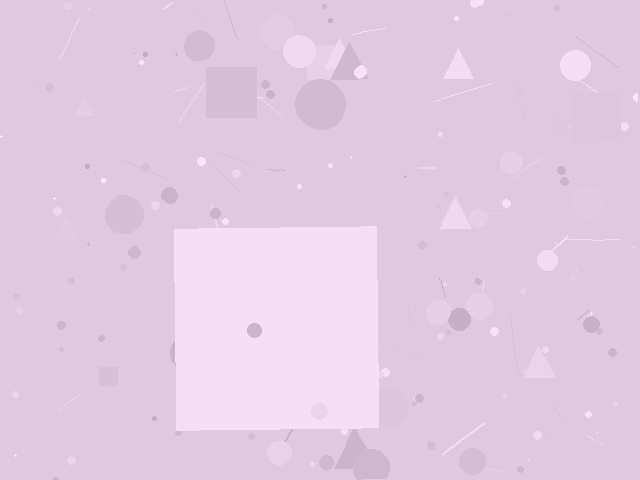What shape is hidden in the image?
A square is hidden in the image.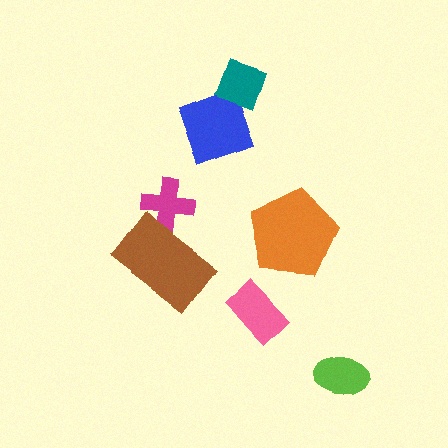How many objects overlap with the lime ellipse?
0 objects overlap with the lime ellipse.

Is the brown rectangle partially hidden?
No, no other shape covers it.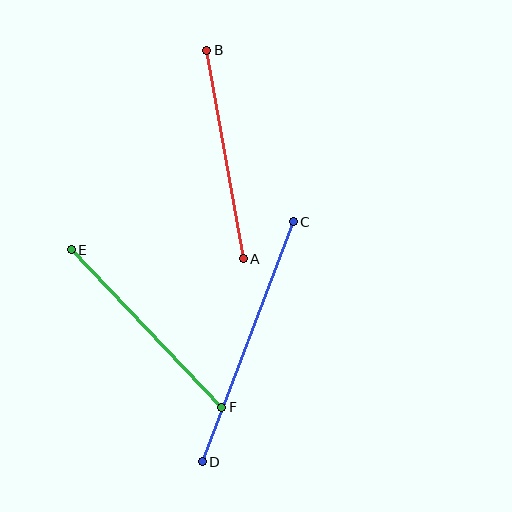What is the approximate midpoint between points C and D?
The midpoint is at approximately (248, 342) pixels.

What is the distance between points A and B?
The distance is approximately 212 pixels.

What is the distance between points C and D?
The distance is approximately 257 pixels.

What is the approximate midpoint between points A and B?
The midpoint is at approximately (225, 155) pixels.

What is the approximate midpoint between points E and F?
The midpoint is at approximately (146, 328) pixels.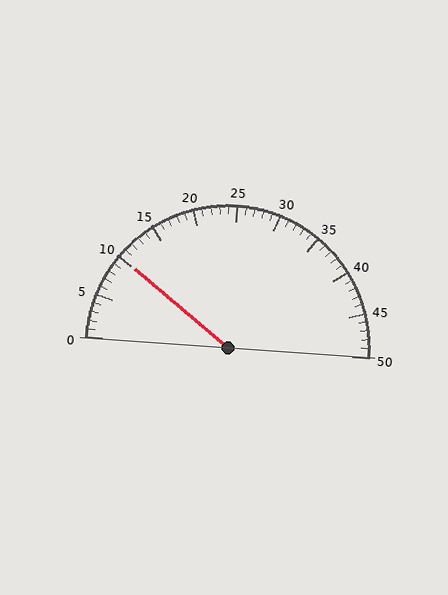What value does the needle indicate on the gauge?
The needle indicates approximately 10.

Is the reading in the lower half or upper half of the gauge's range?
The reading is in the lower half of the range (0 to 50).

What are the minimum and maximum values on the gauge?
The gauge ranges from 0 to 50.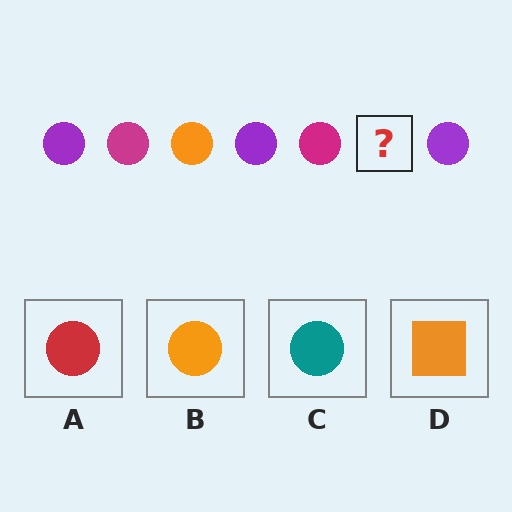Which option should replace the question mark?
Option B.